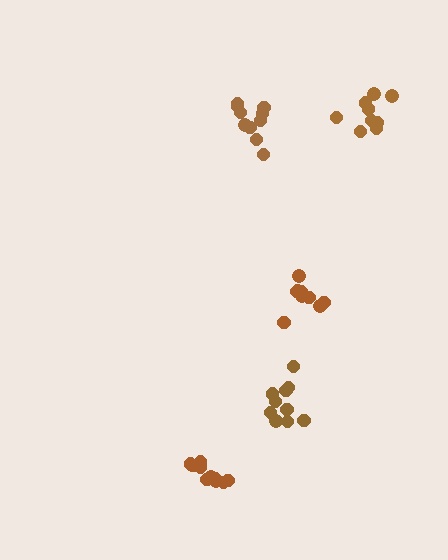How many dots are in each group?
Group 1: 9 dots, Group 2: 10 dots, Group 3: 9 dots, Group 4: 10 dots, Group 5: 11 dots (49 total).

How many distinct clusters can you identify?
There are 5 distinct clusters.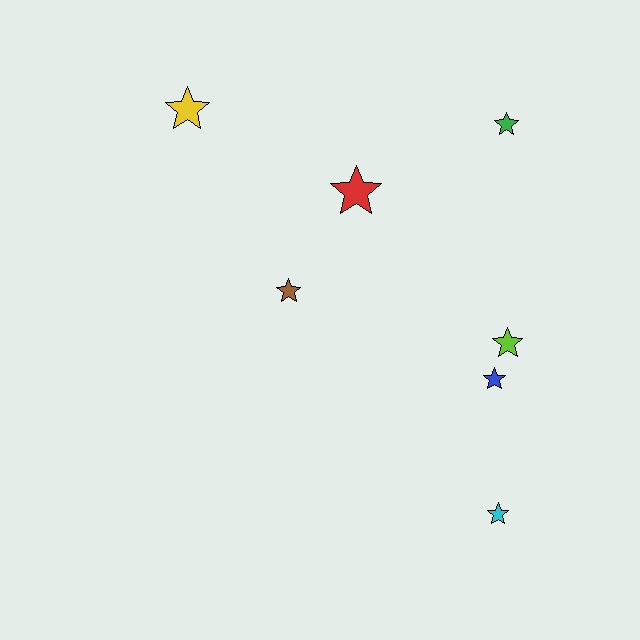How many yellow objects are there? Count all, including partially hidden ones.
There is 1 yellow object.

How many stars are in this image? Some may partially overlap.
There are 7 stars.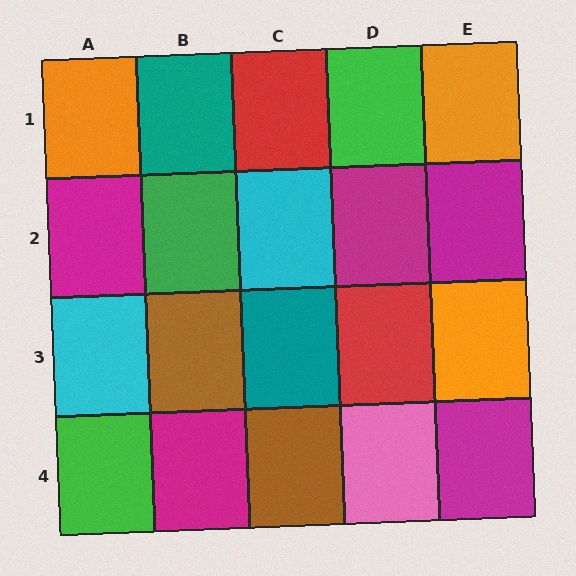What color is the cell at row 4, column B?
Magenta.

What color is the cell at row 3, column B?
Brown.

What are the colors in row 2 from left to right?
Magenta, green, cyan, magenta, magenta.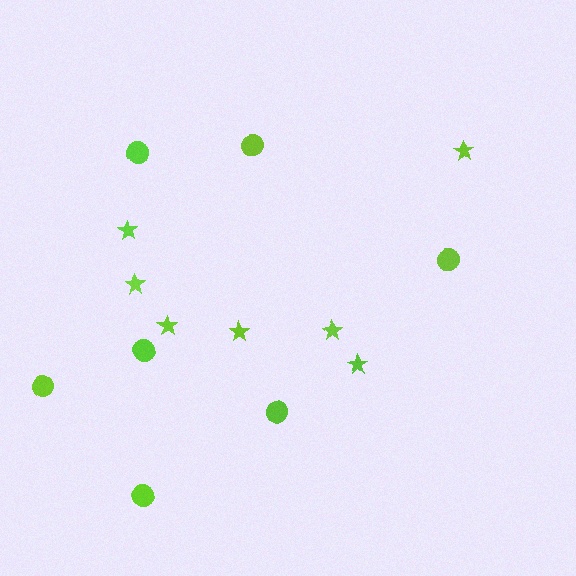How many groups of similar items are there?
There are 2 groups: one group of circles (7) and one group of stars (7).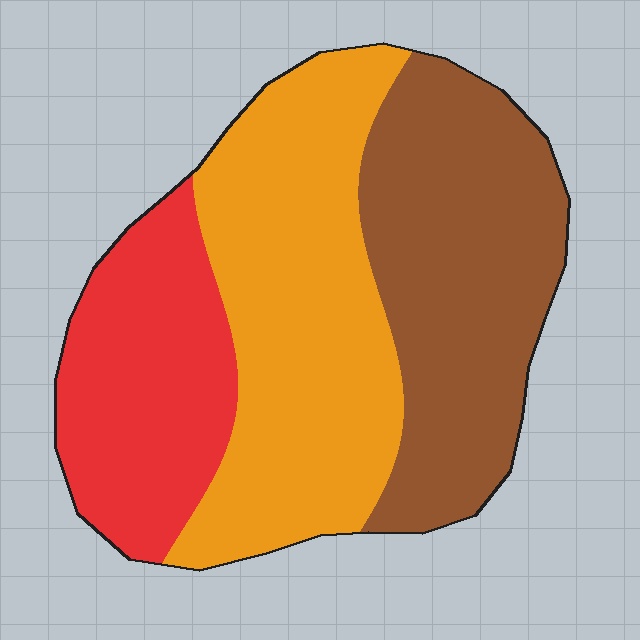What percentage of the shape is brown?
Brown takes up about three eighths (3/8) of the shape.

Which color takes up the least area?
Red, at roughly 25%.